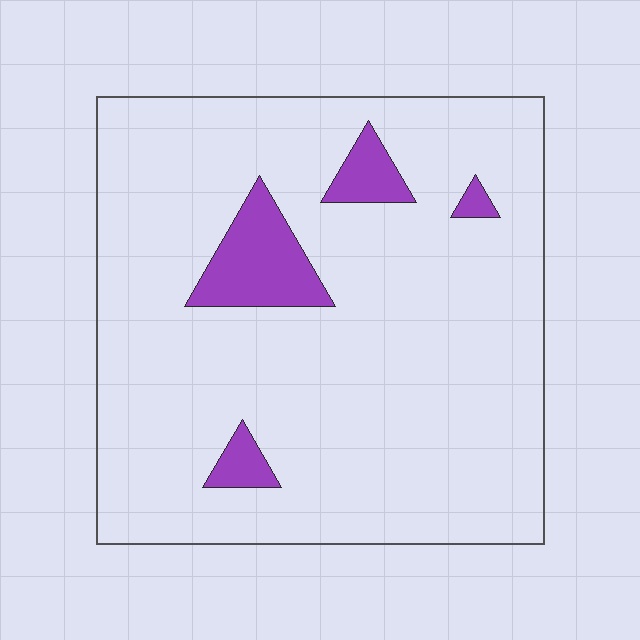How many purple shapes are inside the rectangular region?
4.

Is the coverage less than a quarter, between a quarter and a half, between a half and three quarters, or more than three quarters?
Less than a quarter.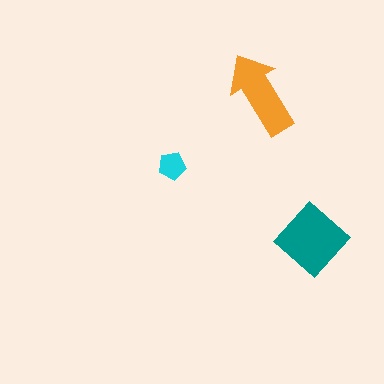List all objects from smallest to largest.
The cyan pentagon, the orange arrow, the teal diamond.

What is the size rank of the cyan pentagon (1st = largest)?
3rd.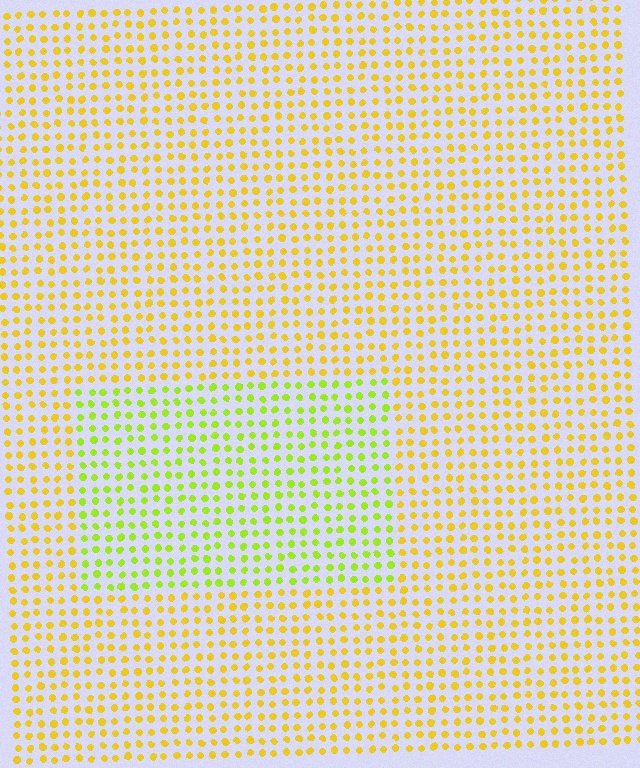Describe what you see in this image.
The image is filled with small yellow elements in a uniform arrangement. A rectangle-shaped region is visible where the elements are tinted to a slightly different hue, forming a subtle color boundary.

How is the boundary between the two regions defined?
The boundary is defined purely by a slight shift in hue (about 34 degrees). Spacing, size, and orientation are identical on both sides.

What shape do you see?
I see a rectangle.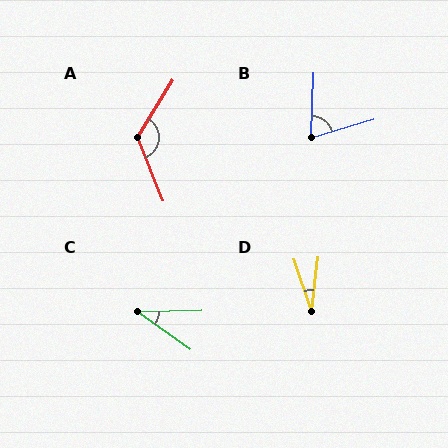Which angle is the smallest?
D, at approximately 25 degrees.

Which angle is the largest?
A, at approximately 127 degrees.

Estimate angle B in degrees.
Approximately 72 degrees.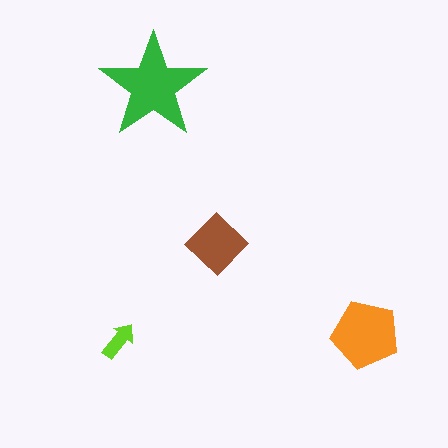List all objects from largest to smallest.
The green star, the orange pentagon, the brown diamond, the lime arrow.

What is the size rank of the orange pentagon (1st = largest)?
2nd.